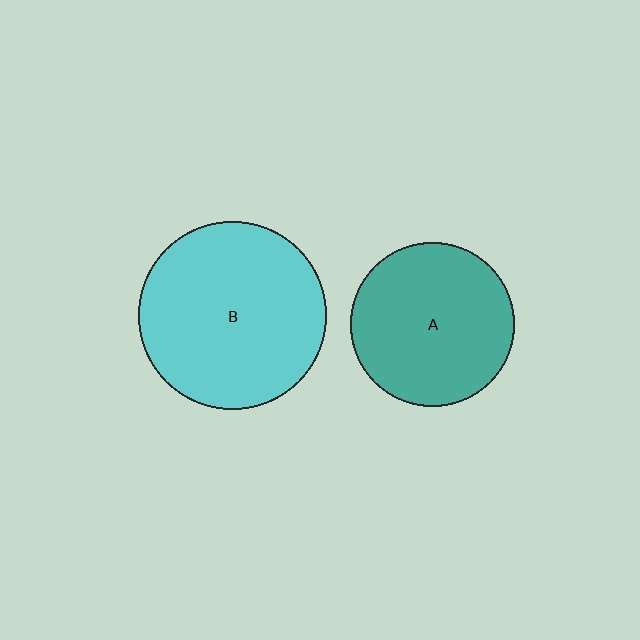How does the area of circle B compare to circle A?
Approximately 1.3 times.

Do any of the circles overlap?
No, none of the circles overlap.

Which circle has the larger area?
Circle B (cyan).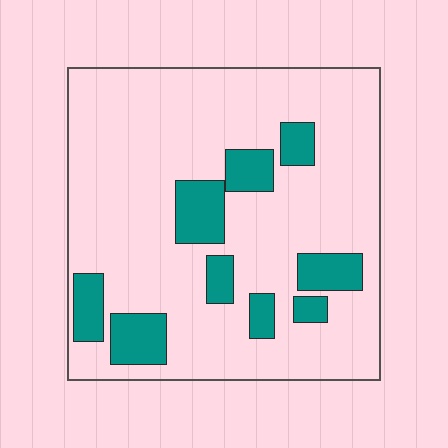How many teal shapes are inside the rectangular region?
9.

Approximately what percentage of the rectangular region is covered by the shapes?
Approximately 20%.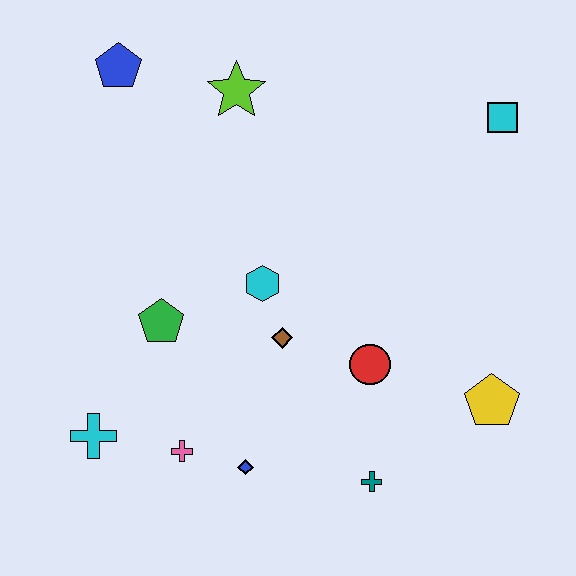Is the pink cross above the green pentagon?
No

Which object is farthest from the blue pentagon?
The yellow pentagon is farthest from the blue pentagon.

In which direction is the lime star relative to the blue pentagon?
The lime star is to the right of the blue pentagon.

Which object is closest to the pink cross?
The blue diamond is closest to the pink cross.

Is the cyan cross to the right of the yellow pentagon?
No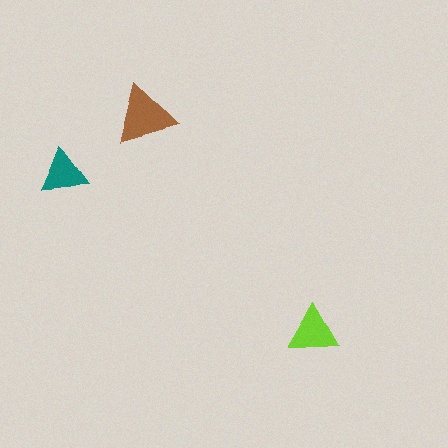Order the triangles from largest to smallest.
the brown one, the lime one, the teal one.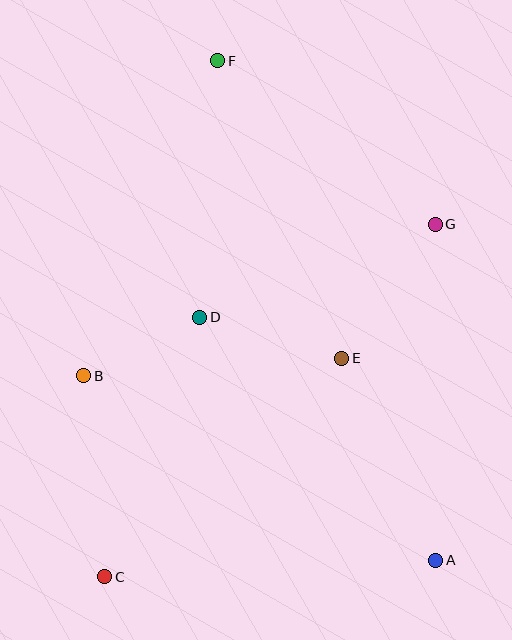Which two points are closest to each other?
Points B and D are closest to each other.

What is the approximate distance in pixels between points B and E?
The distance between B and E is approximately 258 pixels.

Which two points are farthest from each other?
Points A and F are farthest from each other.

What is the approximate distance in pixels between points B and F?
The distance between B and F is approximately 342 pixels.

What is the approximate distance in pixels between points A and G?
The distance between A and G is approximately 336 pixels.